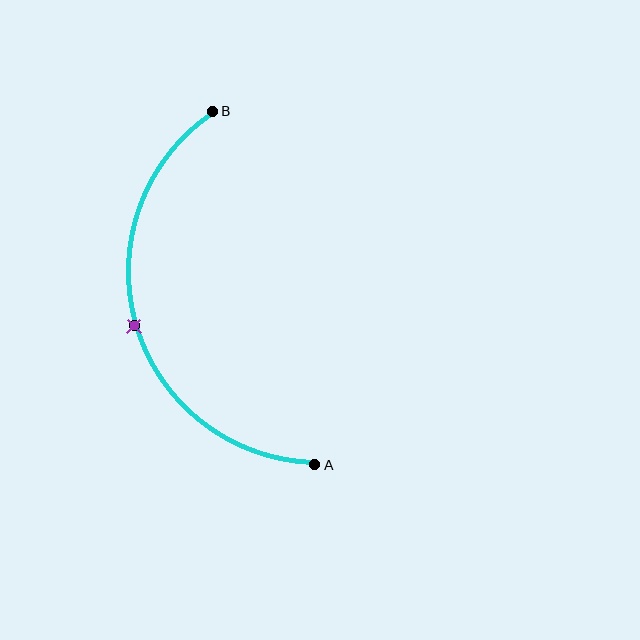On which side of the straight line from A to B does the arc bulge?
The arc bulges to the left of the straight line connecting A and B.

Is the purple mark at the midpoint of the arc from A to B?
Yes. The purple mark lies on the arc at equal arc-length from both A and B — it is the arc midpoint.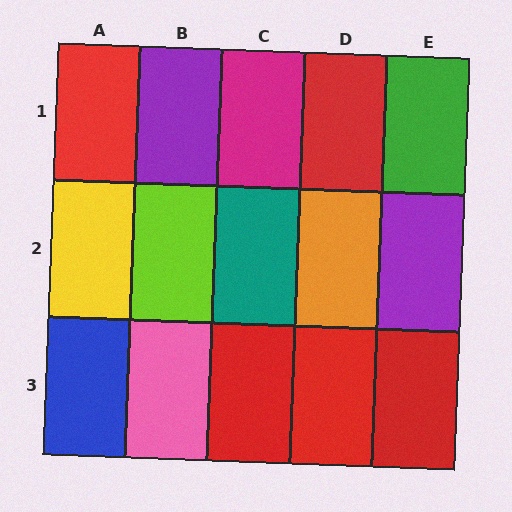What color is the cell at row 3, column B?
Pink.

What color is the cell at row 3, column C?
Red.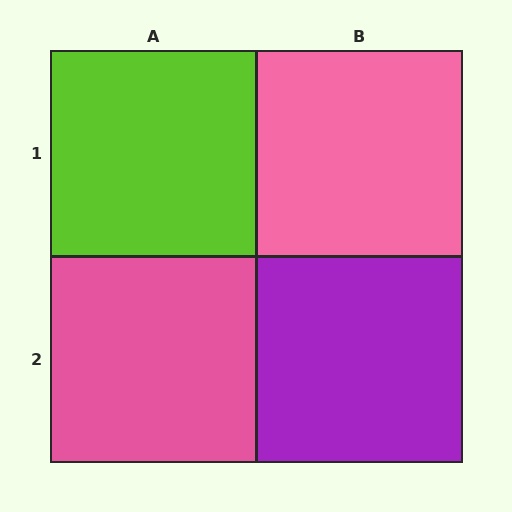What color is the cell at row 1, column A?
Lime.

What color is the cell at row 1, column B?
Pink.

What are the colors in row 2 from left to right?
Pink, purple.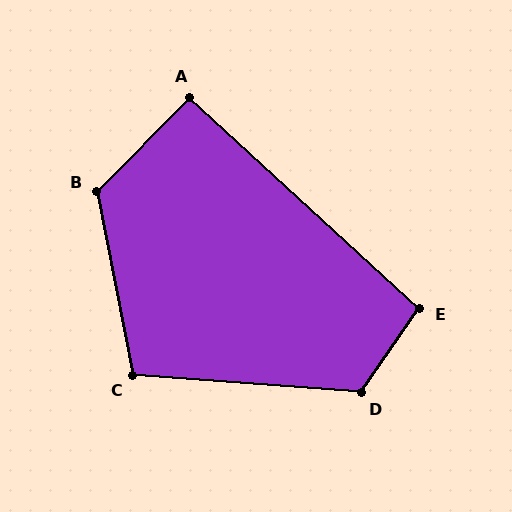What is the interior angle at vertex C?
Approximately 105 degrees (obtuse).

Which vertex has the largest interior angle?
B, at approximately 124 degrees.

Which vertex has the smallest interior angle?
A, at approximately 92 degrees.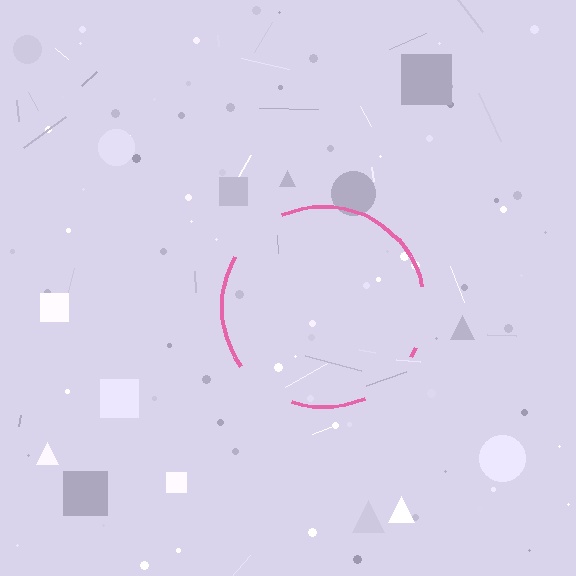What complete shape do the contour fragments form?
The contour fragments form a circle.